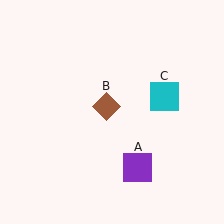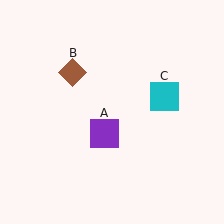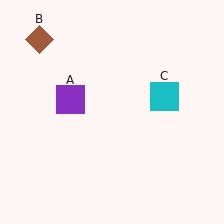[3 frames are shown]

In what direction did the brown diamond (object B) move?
The brown diamond (object B) moved up and to the left.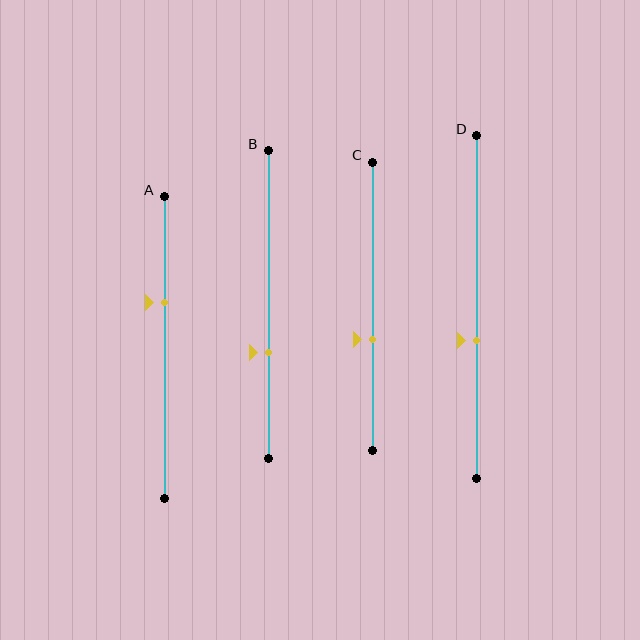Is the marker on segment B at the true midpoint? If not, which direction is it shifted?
No, the marker on segment B is shifted downward by about 15% of the segment length.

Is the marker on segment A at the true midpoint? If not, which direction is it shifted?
No, the marker on segment A is shifted upward by about 15% of the segment length.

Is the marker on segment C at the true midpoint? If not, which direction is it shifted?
No, the marker on segment C is shifted downward by about 11% of the segment length.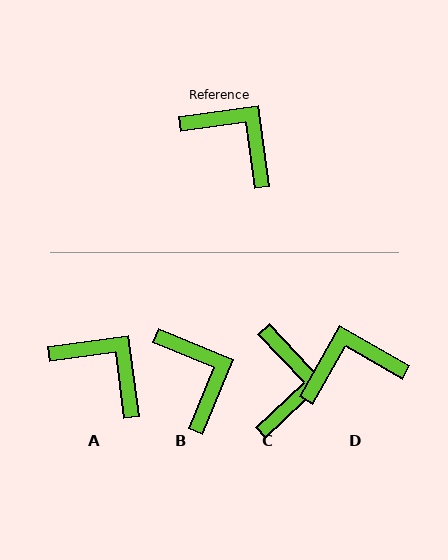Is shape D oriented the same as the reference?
No, it is off by about 53 degrees.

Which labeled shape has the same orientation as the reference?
A.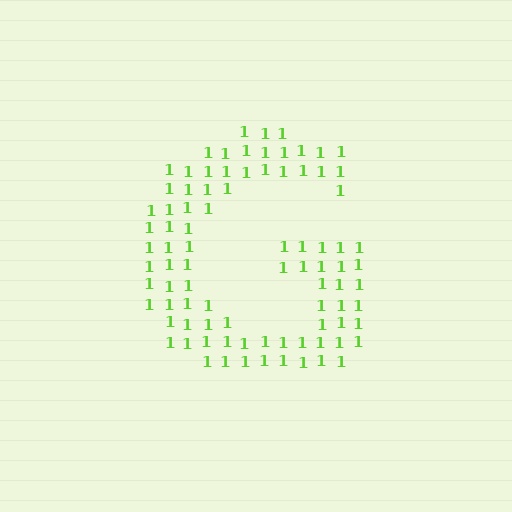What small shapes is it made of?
It is made of small digit 1's.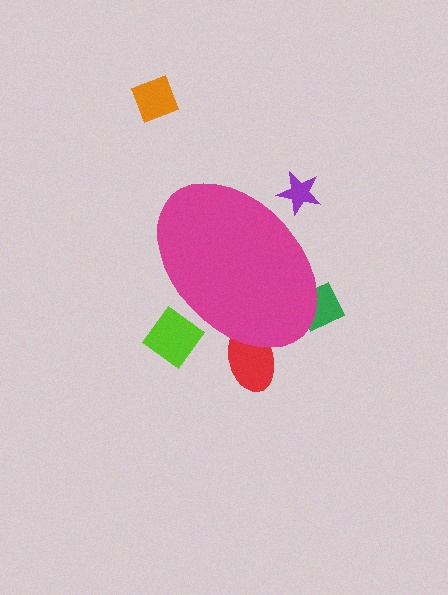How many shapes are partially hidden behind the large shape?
4 shapes are partially hidden.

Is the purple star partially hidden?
Yes, the purple star is partially hidden behind the magenta ellipse.